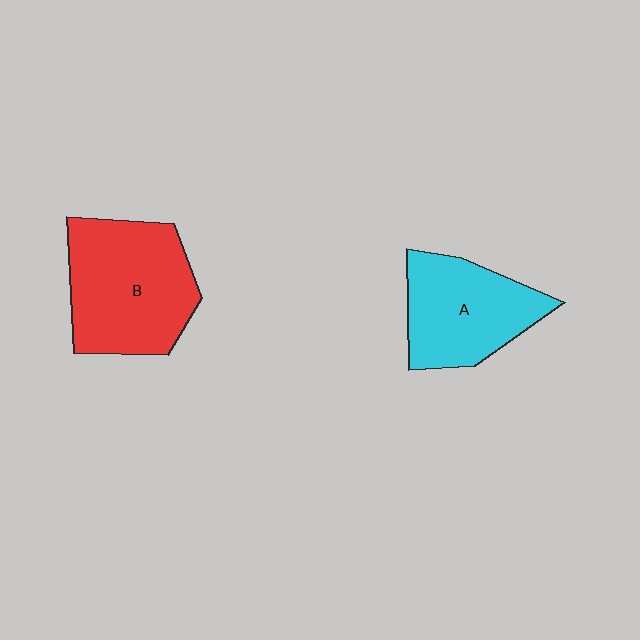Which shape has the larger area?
Shape B (red).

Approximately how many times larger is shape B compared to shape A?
Approximately 1.3 times.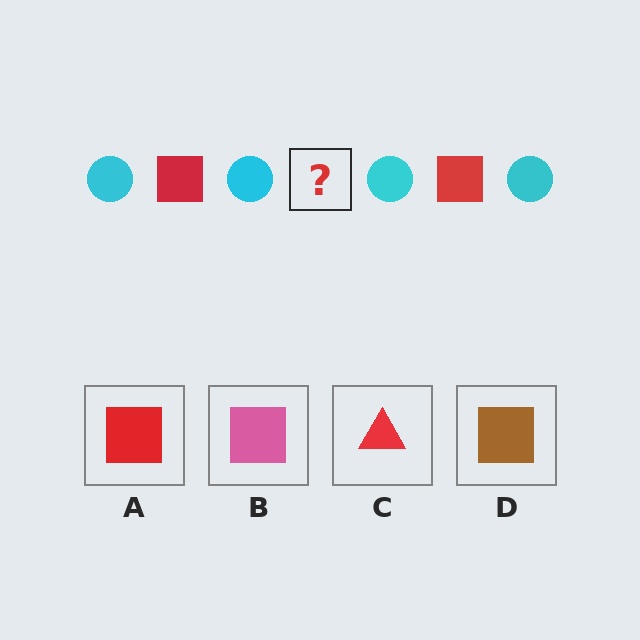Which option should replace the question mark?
Option A.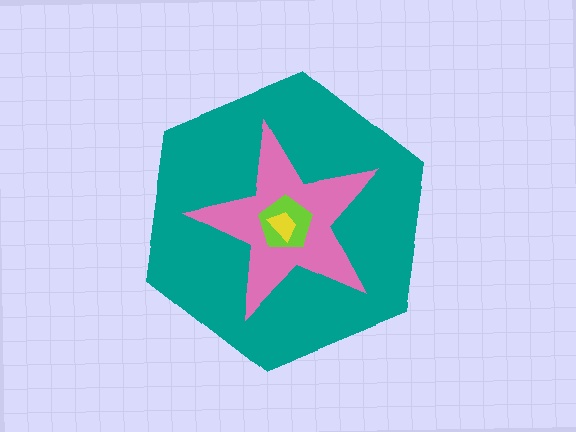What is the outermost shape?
The teal hexagon.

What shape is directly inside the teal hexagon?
The pink star.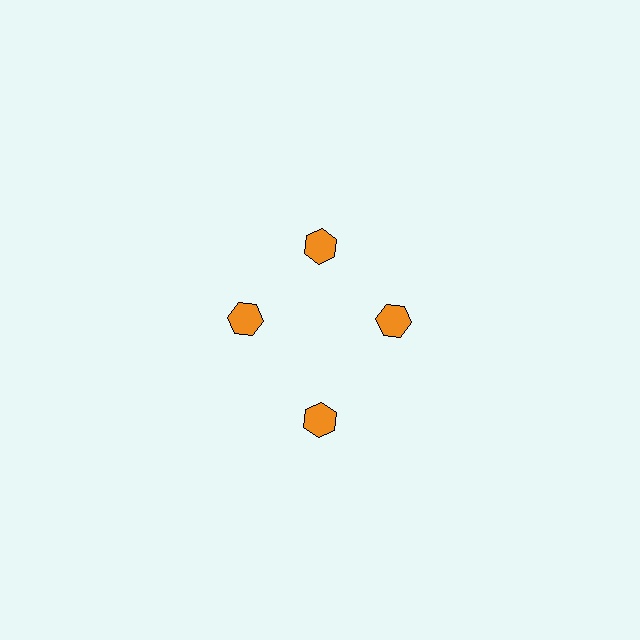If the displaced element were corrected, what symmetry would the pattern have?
It would have 4-fold rotational symmetry — the pattern would map onto itself every 90 degrees.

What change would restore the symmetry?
The symmetry would be restored by moving it inward, back onto the ring so that all 4 hexagons sit at equal angles and equal distance from the center.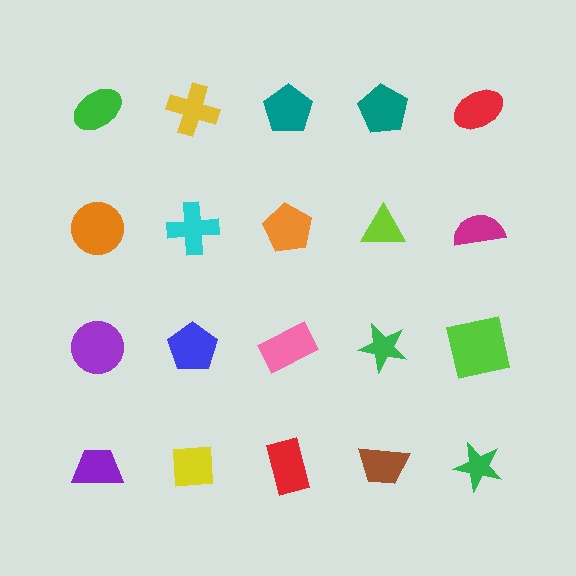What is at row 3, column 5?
A lime square.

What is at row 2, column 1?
An orange circle.